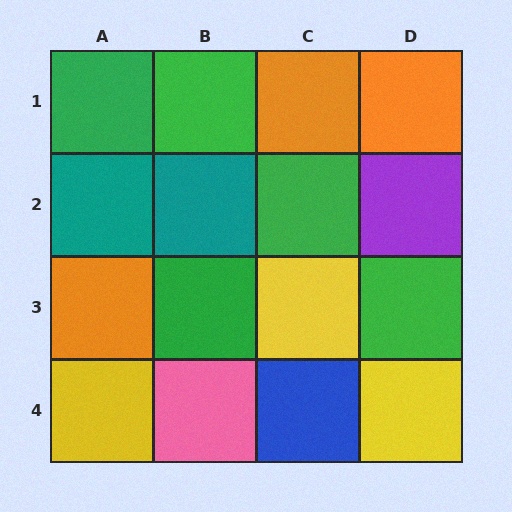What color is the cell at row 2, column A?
Teal.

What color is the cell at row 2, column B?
Teal.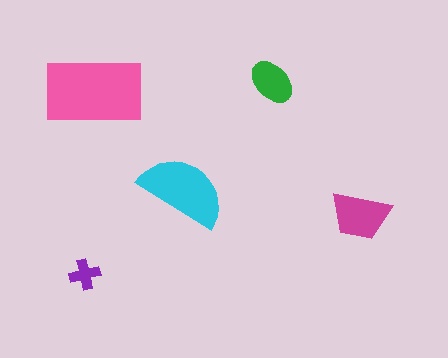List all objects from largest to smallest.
The pink rectangle, the cyan semicircle, the magenta trapezoid, the green ellipse, the purple cross.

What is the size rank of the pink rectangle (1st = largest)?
1st.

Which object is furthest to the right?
The magenta trapezoid is rightmost.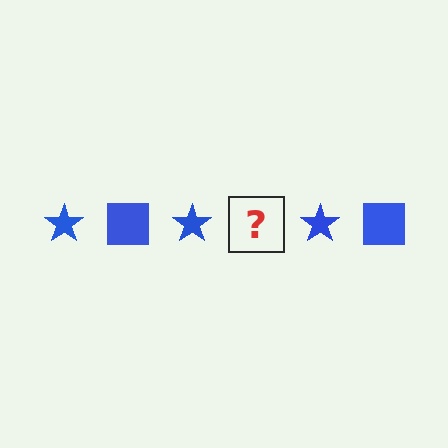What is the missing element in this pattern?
The missing element is a blue square.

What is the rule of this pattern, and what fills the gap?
The rule is that the pattern cycles through star, square shapes in blue. The gap should be filled with a blue square.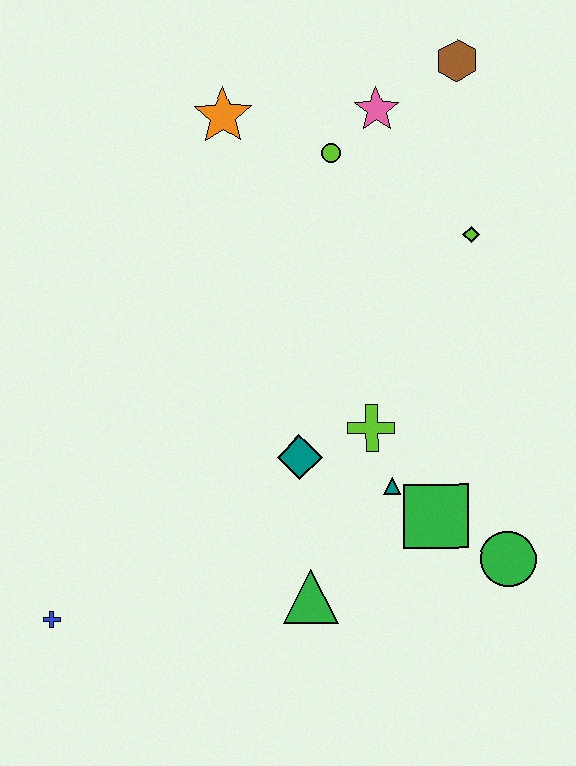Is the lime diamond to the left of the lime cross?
No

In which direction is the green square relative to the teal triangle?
The green square is to the right of the teal triangle.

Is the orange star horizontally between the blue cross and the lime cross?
Yes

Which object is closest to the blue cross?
The green triangle is closest to the blue cross.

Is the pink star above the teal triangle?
Yes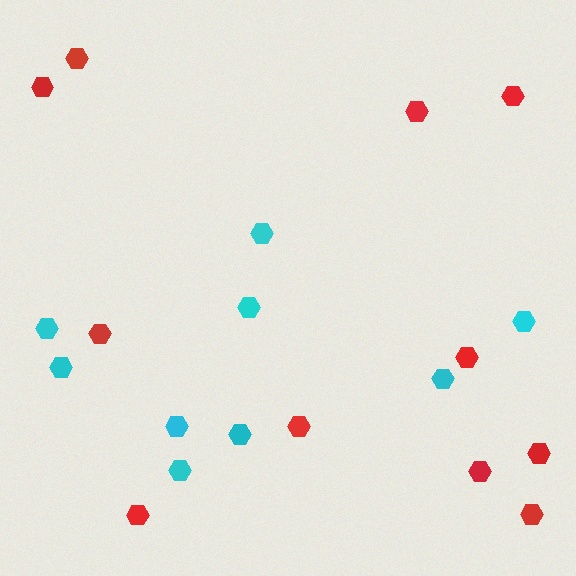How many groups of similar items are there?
There are 2 groups: one group of cyan hexagons (9) and one group of red hexagons (11).